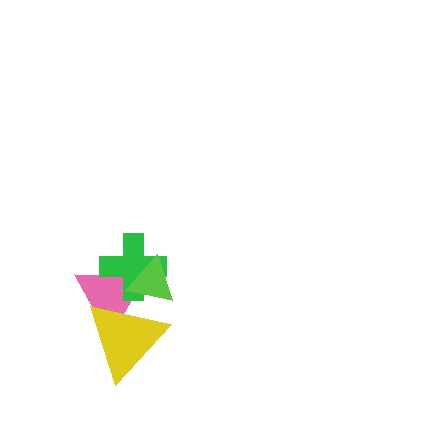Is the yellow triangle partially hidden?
No, no other shape covers it.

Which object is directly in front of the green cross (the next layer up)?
The lime triangle is directly in front of the green cross.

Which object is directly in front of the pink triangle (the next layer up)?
The green cross is directly in front of the pink triangle.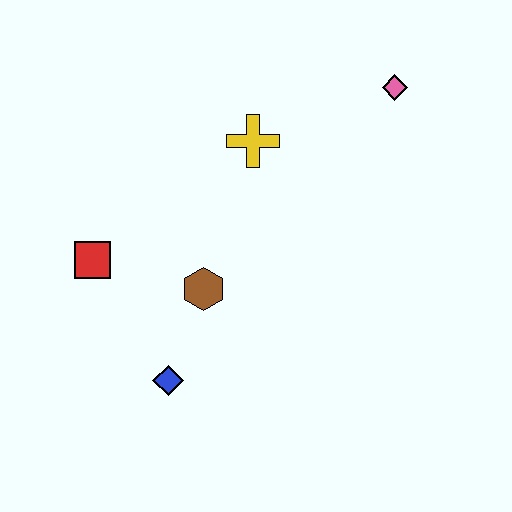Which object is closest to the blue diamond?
The brown hexagon is closest to the blue diamond.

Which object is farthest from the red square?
The pink diamond is farthest from the red square.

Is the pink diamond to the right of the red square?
Yes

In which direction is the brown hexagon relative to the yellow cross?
The brown hexagon is below the yellow cross.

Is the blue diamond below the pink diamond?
Yes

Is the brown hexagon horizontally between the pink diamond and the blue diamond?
Yes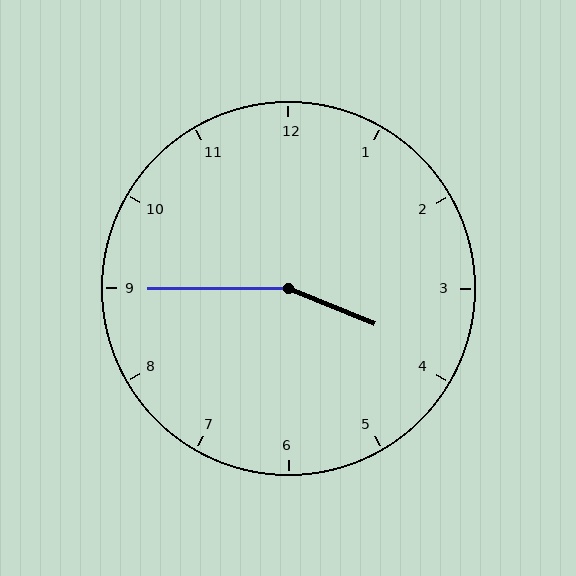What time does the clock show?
3:45.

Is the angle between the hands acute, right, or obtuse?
It is obtuse.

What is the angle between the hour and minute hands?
Approximately 158 degrees.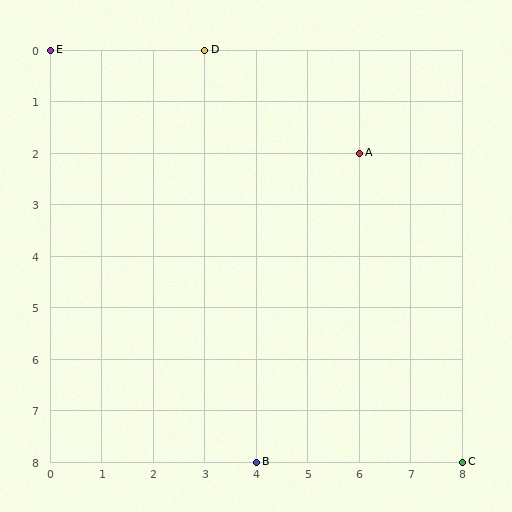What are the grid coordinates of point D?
Point D is at grid coordinates (3, 0).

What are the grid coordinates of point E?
Point E is at grid coordinates (0, 0).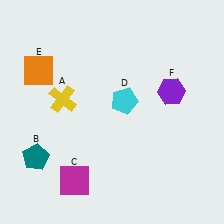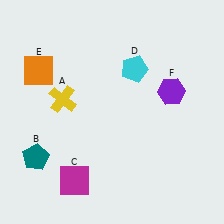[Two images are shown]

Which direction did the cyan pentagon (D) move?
The cyan pentagon (D) moved up.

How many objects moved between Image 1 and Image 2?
1 object moved between the two images.